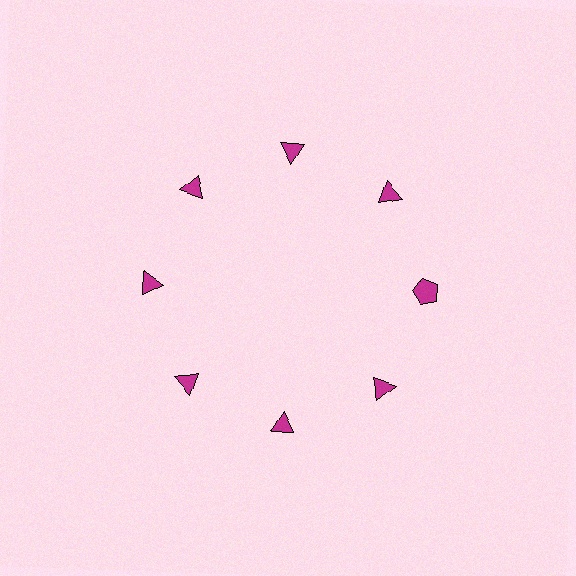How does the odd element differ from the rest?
It has a different shape: pentagon instead of triangle.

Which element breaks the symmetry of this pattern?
The magenta pentagon at roughly the 3 o'clock position breaks the symmetry. All other shapes are magenta triangles.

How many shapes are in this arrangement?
There are 8 shapes arranged in a ring pattern.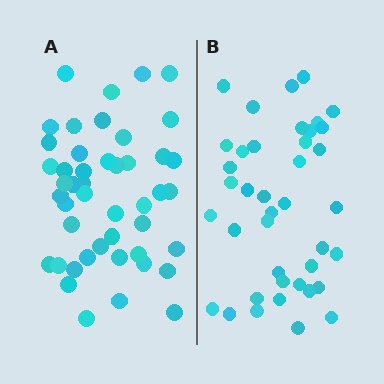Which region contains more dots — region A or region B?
Region A (the left region) has more dots.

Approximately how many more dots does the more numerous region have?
Region A has about 6 more dots than region B.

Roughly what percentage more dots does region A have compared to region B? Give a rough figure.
About 15% more.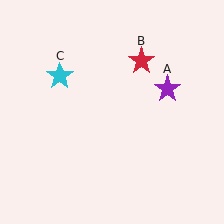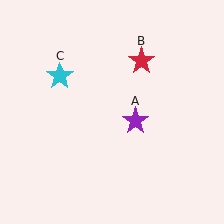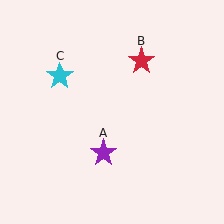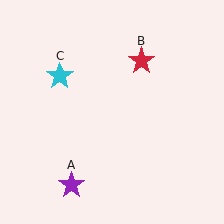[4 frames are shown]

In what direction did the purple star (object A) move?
The purple star (object A) moved down and to the left.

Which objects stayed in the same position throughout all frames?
Red star (object B) and cyan star (object C) remained stationary.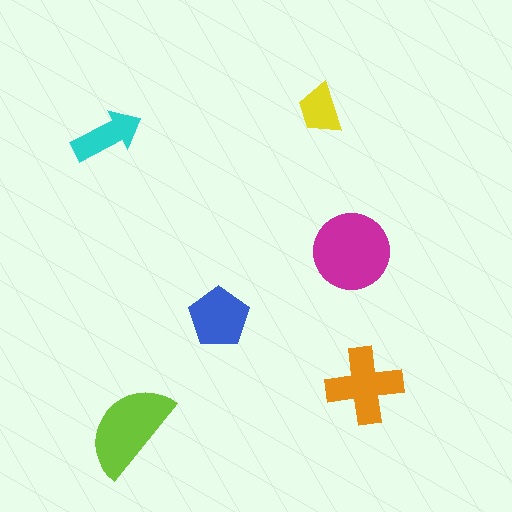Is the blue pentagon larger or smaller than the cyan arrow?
Larger.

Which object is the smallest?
The yellow trapezoid.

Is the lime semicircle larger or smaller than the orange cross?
Larger.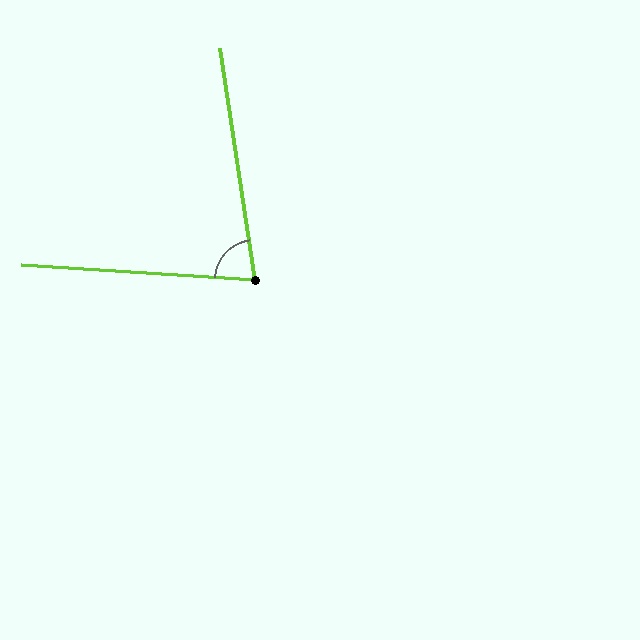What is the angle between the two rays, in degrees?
Approximately 78 degrees.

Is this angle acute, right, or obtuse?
It is acute.